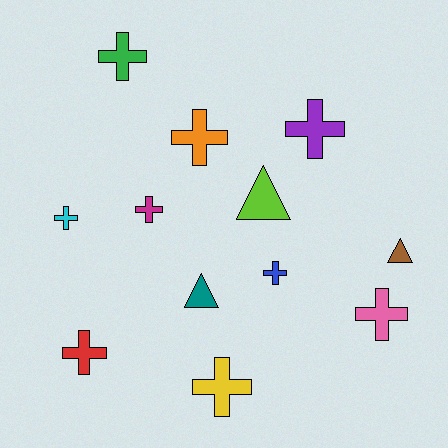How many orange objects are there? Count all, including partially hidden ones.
There is 1 orange object.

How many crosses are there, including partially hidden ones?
There are 9 crosses.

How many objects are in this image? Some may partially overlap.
There are 12 objects.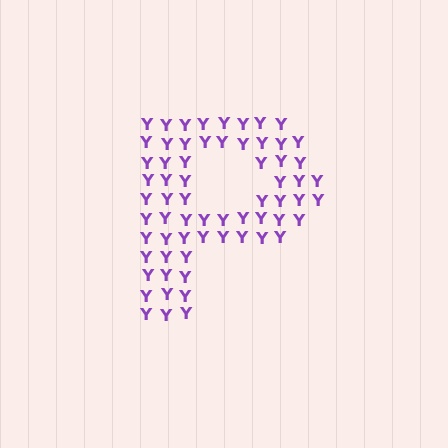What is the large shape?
The large shape is the letter P.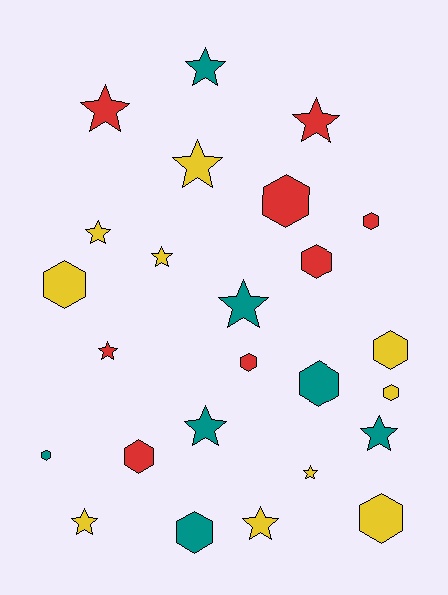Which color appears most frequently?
Yellow, with 10 objects.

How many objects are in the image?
There are 25 objects.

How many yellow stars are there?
There are 6 yellow stars.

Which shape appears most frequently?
Star, with 13 objects.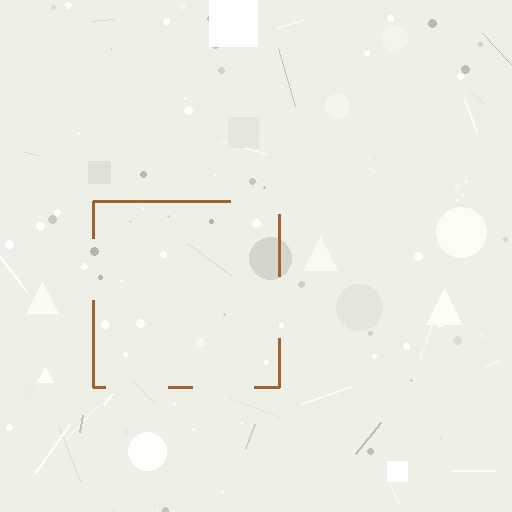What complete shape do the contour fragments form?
The contour fragments form a square.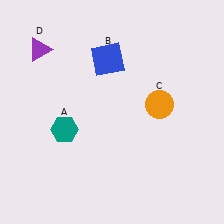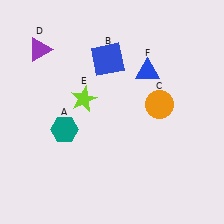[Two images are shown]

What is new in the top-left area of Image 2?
A lime star (E) was added in the top-left area of Image 2.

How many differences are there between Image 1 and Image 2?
There are 2 differences between the two images.